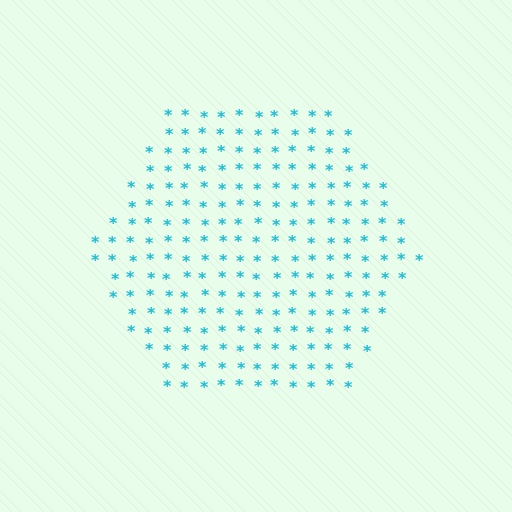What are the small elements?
The small elements are asterisks.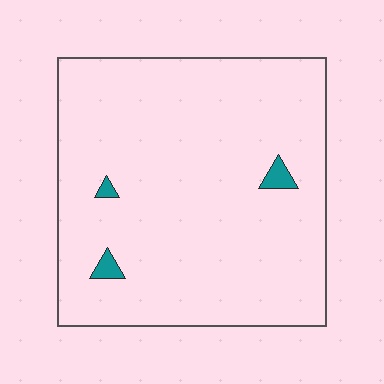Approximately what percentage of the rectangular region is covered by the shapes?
Approximately 0%.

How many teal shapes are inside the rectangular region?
3.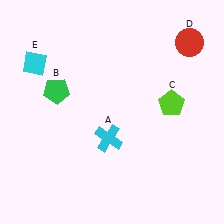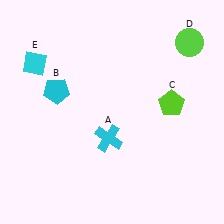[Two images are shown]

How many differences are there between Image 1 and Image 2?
There are 2 differences between the two images.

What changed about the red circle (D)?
In Image 1, D is red. In Image 2, it changed to lime.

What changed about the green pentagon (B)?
In Image 1, B is green. In Image 2, it changed to cyan.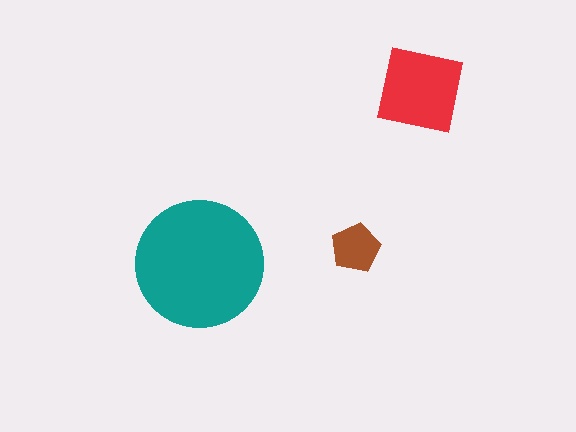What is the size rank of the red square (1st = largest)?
2nd.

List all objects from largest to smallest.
The teal circle, the red square, the brown pentagon.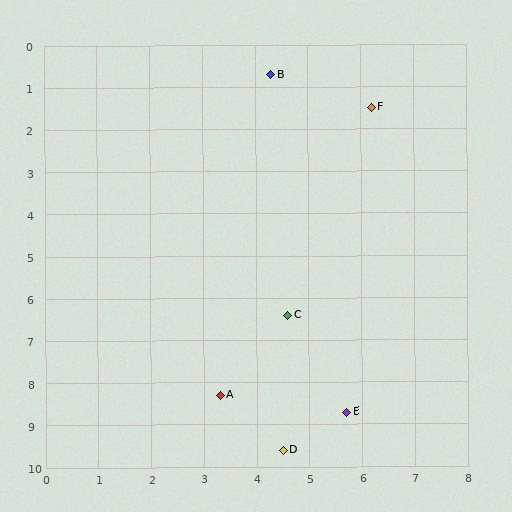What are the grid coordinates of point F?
Point F is at approximately (6.2, 1.5).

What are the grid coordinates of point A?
Point A is at approximately (3.3, 8.3).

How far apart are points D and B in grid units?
Points D and B are about 8.9 grid units apart.